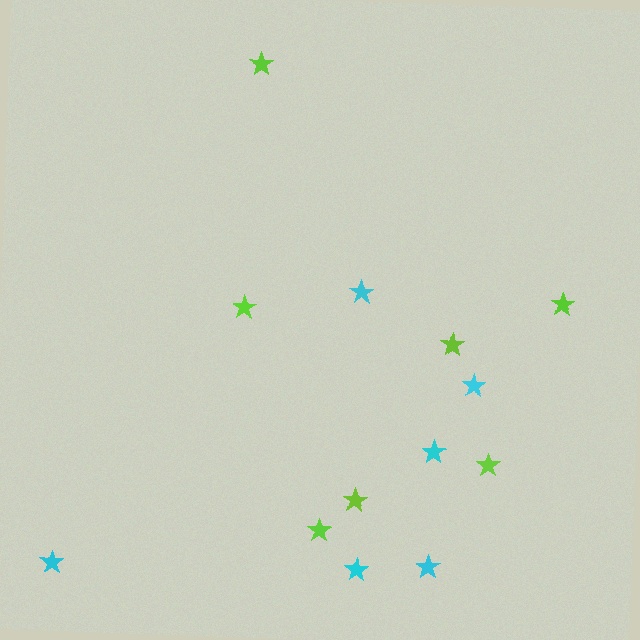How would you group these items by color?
There are 2 groups: one group of lime stars (7) and one group of cyan stars (6).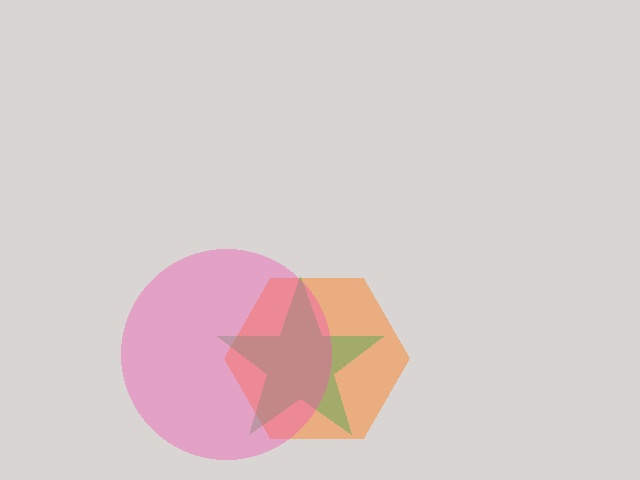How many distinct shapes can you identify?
There are 3 distinct shapes: an orange hexagon, a green star, a pink circle.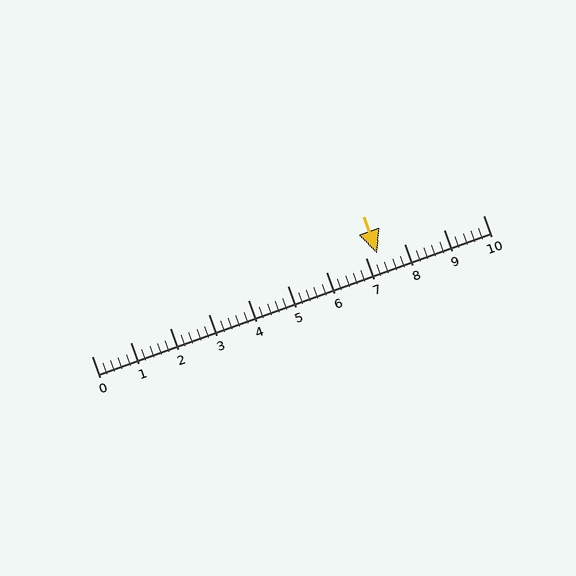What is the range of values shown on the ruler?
The ruler shows values from 0 to 10.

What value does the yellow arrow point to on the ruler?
The yellow arrow points to approximately 7.3.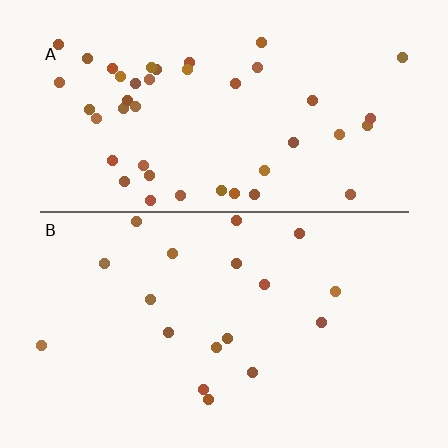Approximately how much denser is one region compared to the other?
Approximately 2.4× — region A over region B.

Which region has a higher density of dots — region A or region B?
A (the top).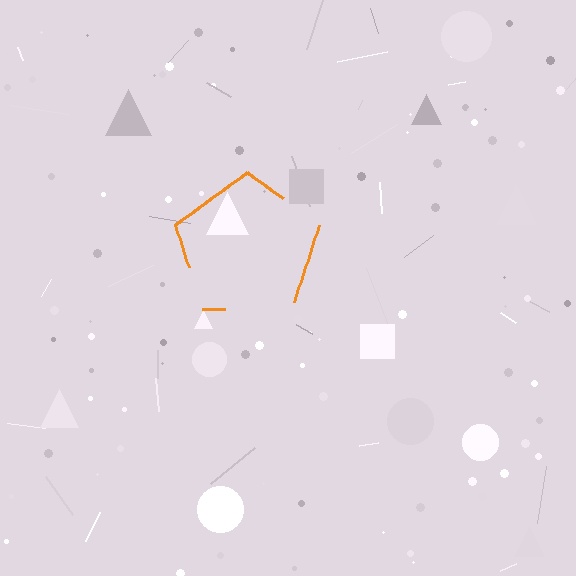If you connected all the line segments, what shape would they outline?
They would outline a pentagon.